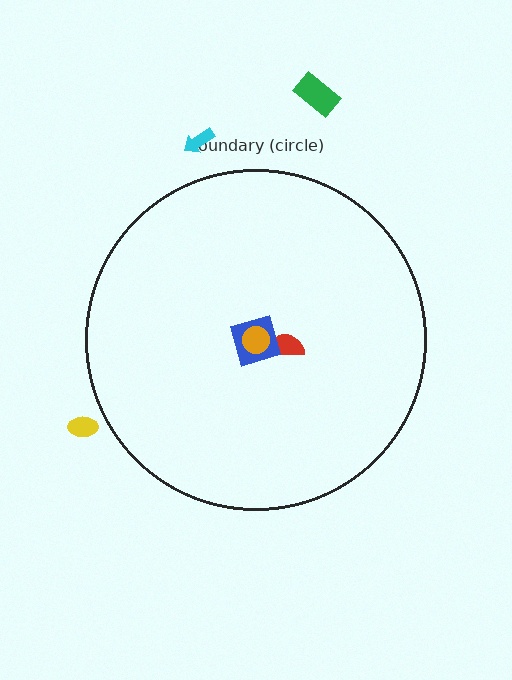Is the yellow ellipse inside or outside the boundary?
Outside.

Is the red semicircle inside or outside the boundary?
Inside.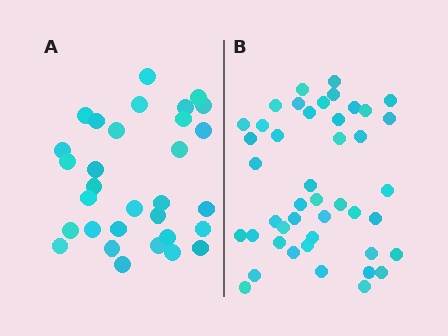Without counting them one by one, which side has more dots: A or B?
Region B (the right region) has more dots.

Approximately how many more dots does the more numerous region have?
Region B has approximately 15 more dots than region A.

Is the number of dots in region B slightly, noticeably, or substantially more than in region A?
Region B has noticeably more, but not dramatically so. The ratio is roughly 1.4 to 1.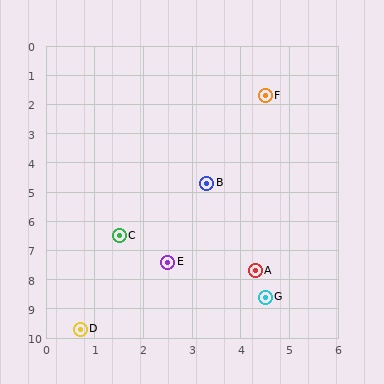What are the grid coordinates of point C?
Point C is at approximately (1.5, 6.5).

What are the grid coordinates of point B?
Point B is at approximately (3.3, 4.7).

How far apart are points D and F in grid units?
Points D and F are about 8.9 grid units apart.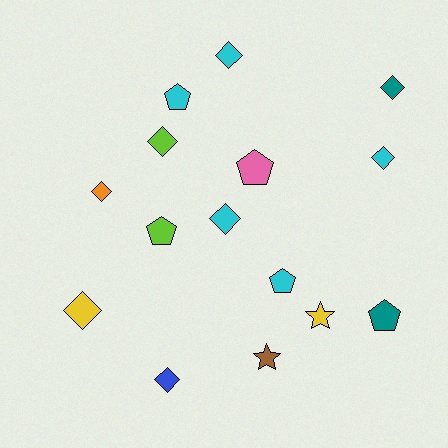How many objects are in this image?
There are 15 objects.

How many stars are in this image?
There are 2 stars.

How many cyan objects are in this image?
There are 5 cyan objects.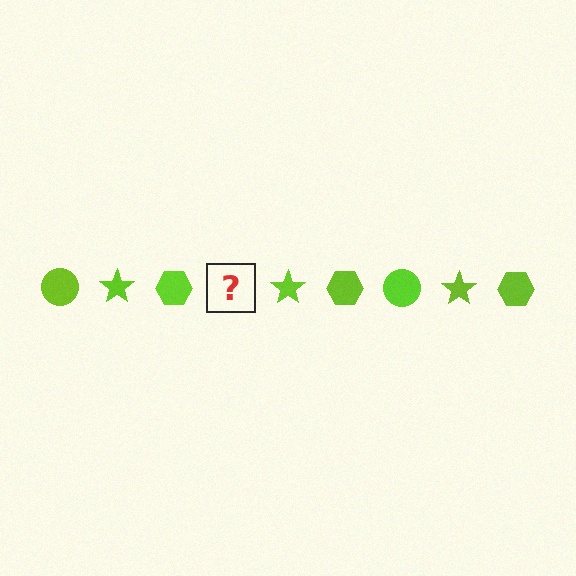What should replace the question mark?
The question mark should be replaced with a lime circle.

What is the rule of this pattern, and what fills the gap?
The rule is that the pattern cycles through circle, star, hexagon shapes in lime. The gap should be filled with a lime circle.